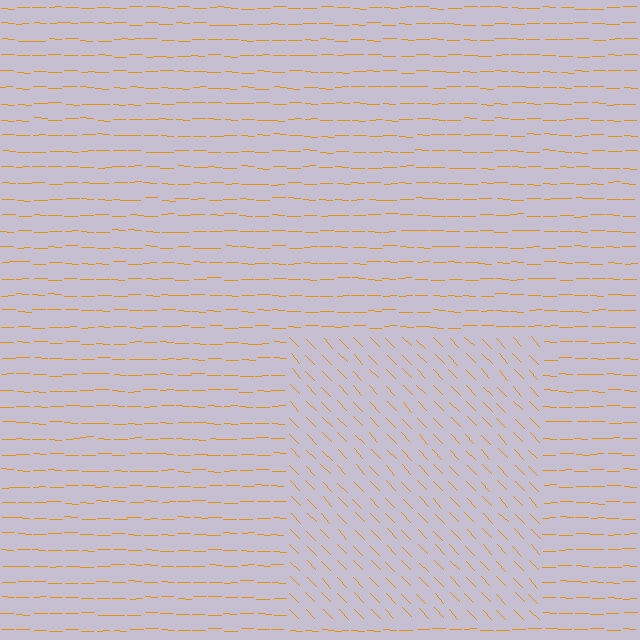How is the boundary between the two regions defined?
The boundary is defined purely by a change in line orientation (approximately 45 degrees difference). All lines are the same color and thickness.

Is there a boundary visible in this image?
Yes, there is a texture boundary formed by a change in line orientation.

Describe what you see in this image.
The image is filled with small orange line segments. A rectangle region in the image has lines oriented differently from the surrounding lines, creating a visible texture boundary.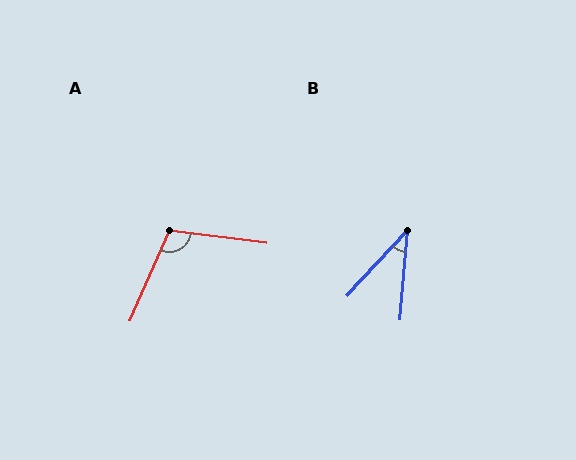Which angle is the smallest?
B, at approximately 38 degrees.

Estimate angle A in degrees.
Approximately 106 degrees.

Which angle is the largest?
A, at approximately 106 degrees.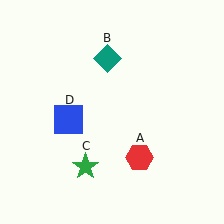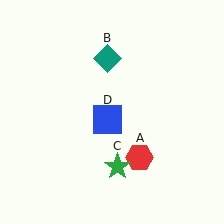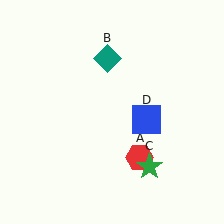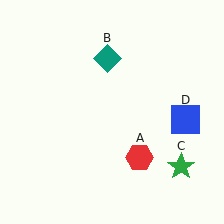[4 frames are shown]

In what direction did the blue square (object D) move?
The blue square (object D) moved right.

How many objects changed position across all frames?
2 objects changed position: green star (object C), blue square (object D).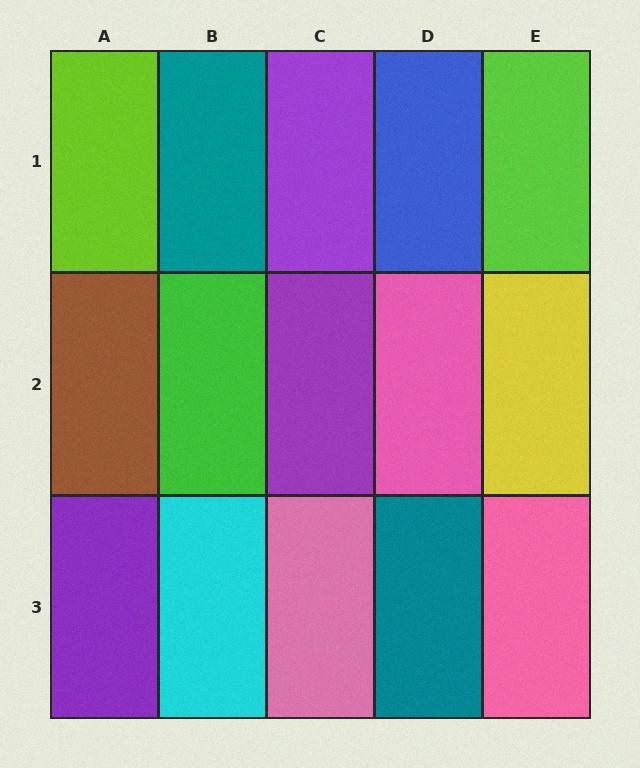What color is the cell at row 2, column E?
Yellow.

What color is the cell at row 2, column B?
Green.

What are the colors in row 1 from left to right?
Lime, teal, purple, blue, lime.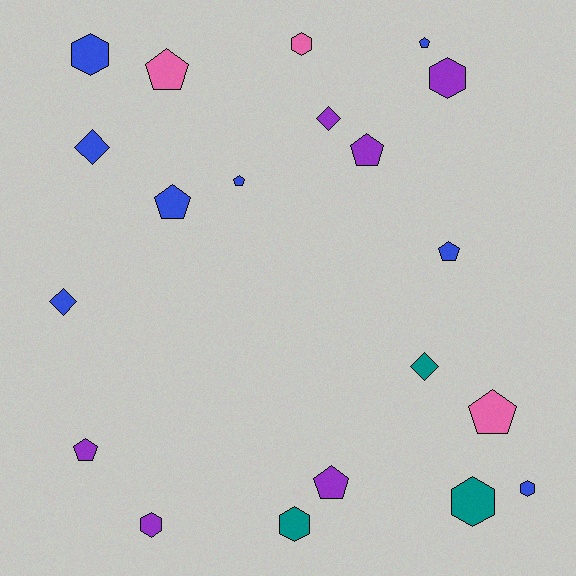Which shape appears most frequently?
Pentagon, with 9 objects.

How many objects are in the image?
There are 20 objects.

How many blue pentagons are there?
There are 4 blue pentagons.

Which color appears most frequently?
Blue, with 8 objects.